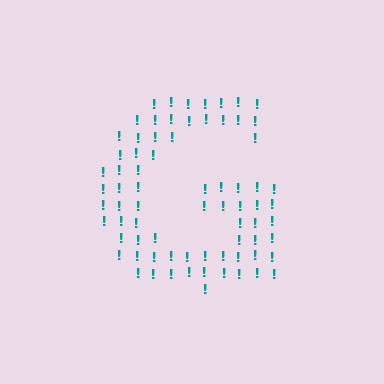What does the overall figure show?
The overall figure shows the letter G.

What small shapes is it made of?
It is made of small exclamation marks.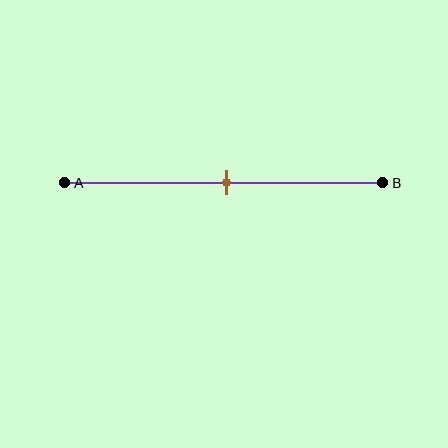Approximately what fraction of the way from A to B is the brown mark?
The brown mark is approximately 50% of the way from A to B.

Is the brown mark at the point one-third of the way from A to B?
No, the mark is at about 50% from A, not at the 33% one-third point.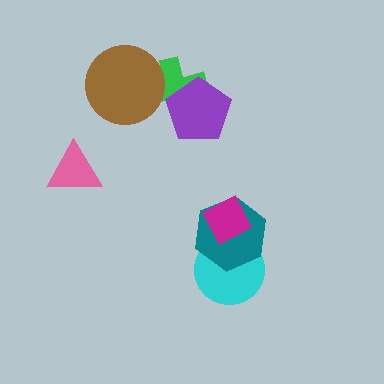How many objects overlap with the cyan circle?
2 objects overlap with the cyan circle.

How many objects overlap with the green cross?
2 objects overlap with the green cross.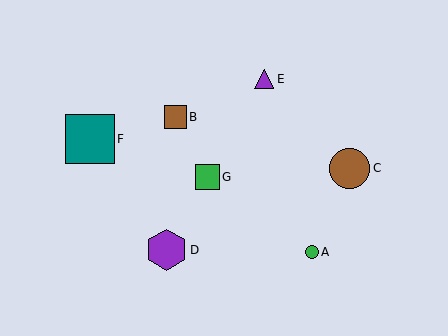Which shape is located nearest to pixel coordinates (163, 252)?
The purple hexagon (labeled D) at (167, 250) is nearest to that location.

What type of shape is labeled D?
Shape D is a purple hexagon.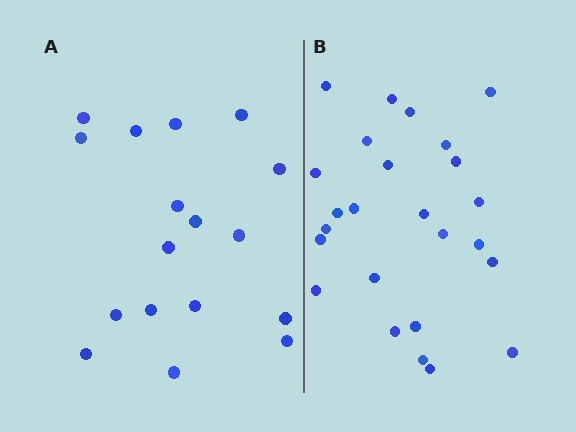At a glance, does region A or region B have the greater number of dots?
Region B (the right region) has more dots.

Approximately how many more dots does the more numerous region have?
Region B has roughly 8 or so more dots than region A.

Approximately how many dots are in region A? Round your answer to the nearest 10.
About 20 dots. (The exact count is 17, which rounds to 20.)